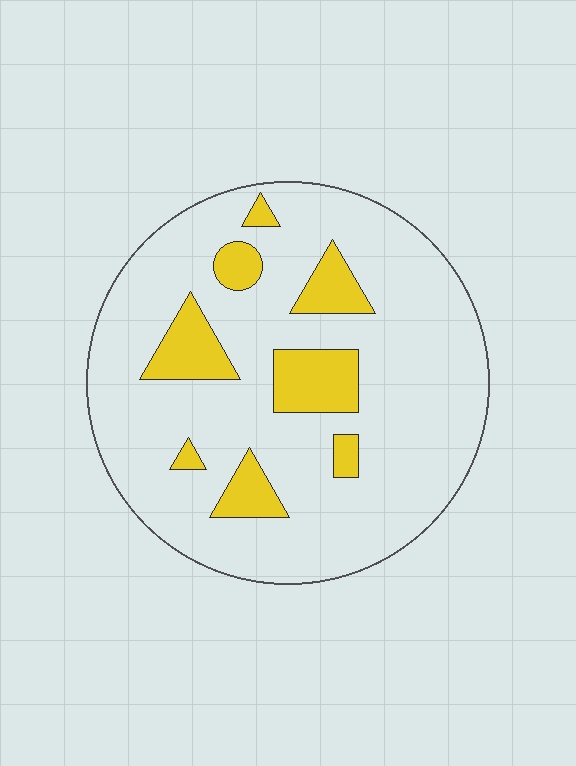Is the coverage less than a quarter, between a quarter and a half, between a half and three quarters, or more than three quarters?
Less than a quarter.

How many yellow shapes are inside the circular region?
8.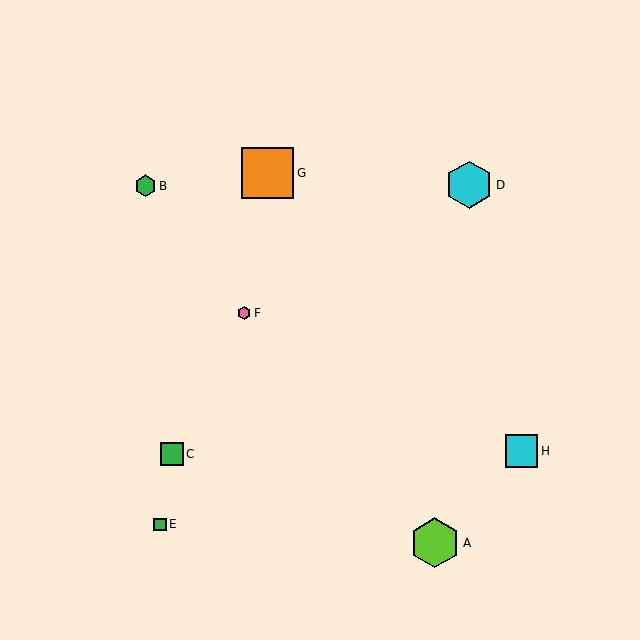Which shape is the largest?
The orange square (labeled G) is the largest.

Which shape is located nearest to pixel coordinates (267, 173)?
The orange square (labeled G) at (268, 173) is nearest to that location.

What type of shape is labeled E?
Shape E is a green square.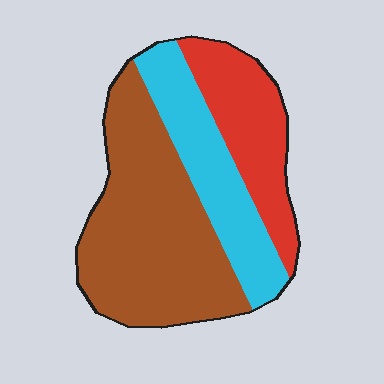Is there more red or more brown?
Brown.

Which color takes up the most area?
Brown, at roughly 50%.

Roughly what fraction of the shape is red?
Red takes up about one quarter (1/4) of the shape.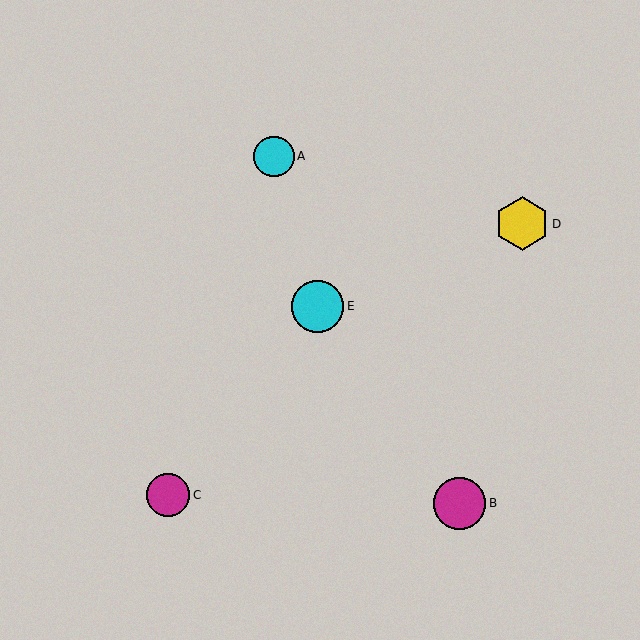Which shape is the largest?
The yellow hexagon (labeled D) is the largest.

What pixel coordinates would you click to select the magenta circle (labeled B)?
Click at (460, 503) to select the magenta circle B.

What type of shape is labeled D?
Shape D is a yellow hexagon.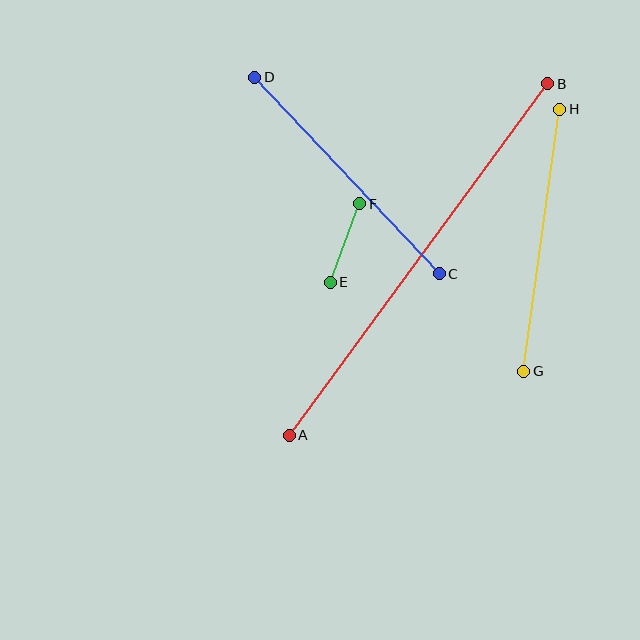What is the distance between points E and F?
The distance is approximately 84 pixels.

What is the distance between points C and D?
The distance is approximately 270 pixels.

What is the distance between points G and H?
The distance is approximately 264 pixels.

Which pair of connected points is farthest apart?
Points A and B are farthest apart.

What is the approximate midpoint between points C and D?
The midpoint is at approximately (347, 175) pixels.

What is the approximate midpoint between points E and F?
The midpoint is at approximately (345, 243) pixels.